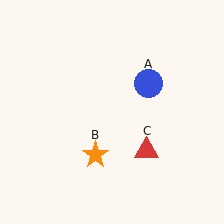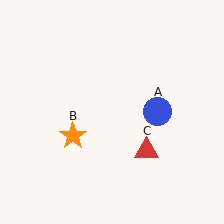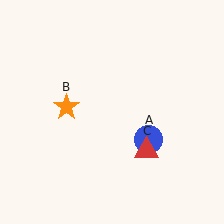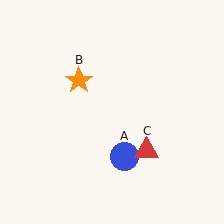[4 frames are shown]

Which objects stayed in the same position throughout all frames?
Red triangle (object C) remained stationary.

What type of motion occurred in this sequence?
The blue circle (object A), orange star (object B) rotated clockwise around the center of the scene.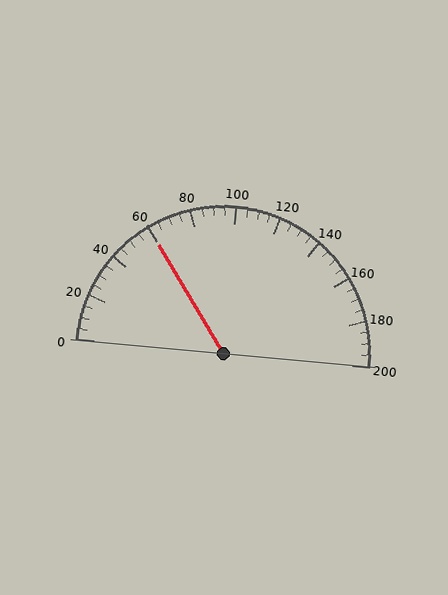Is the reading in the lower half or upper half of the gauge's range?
The reading is in the lower half of the range (0 to 200).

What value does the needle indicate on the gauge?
The needle indicates approximately 60.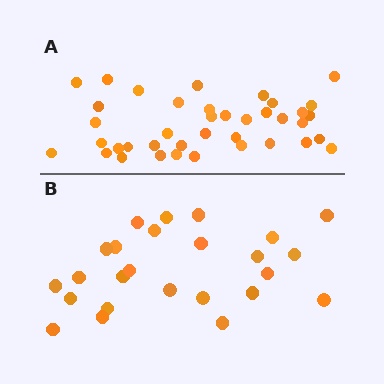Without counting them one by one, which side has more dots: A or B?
Region A (the top region) has more dots.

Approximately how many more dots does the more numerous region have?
Region A has approximately 15 more dots than region B.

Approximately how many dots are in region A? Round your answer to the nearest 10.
About 40 dots. (The exact count is 39, which rounds to 40.)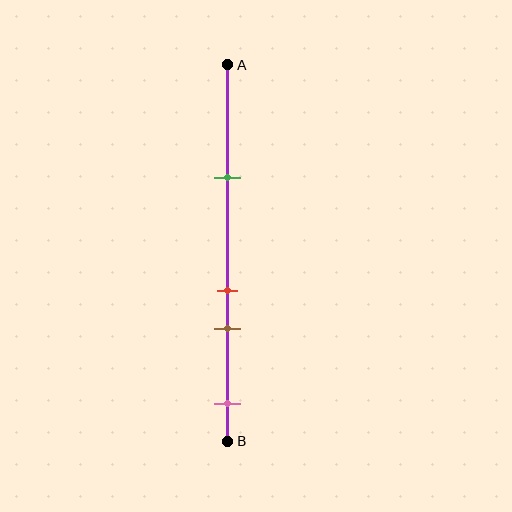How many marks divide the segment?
There are 4 marks dividing the segment.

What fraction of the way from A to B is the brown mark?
The brown mark is approximately 70% (0.7) of the way from A to B.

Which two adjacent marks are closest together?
The red and brown marks are the closest adjacent pair.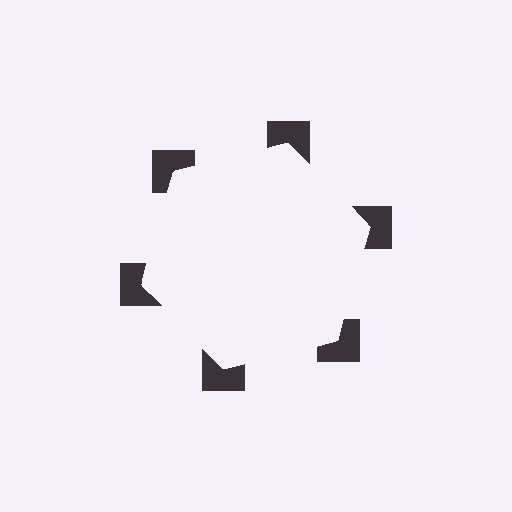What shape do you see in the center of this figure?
An illusory hexagon — its edges are inferred from the aligned wedge cuts in the notched squares, not physically drawn.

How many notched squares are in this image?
There are 6 — one at each vertex of the illusory hexagon.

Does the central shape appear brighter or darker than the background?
It typically appears slightly brighter than the background, even though no actual brightness change is drawn.